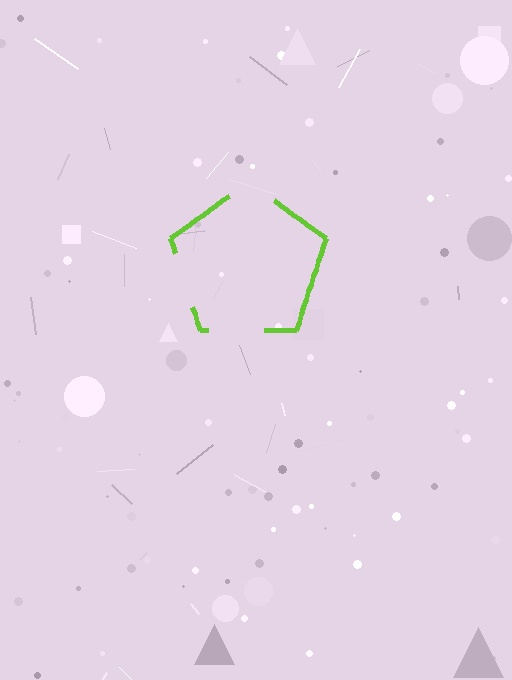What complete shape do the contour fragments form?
The contour fragments form a pentagon.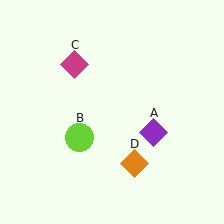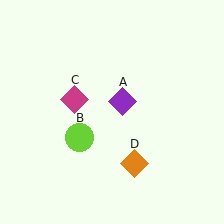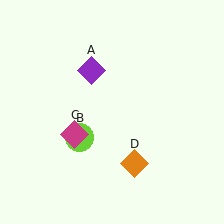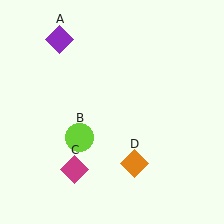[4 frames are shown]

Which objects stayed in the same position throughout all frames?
Lime circle (object B) and orange diamond (object D) remained stationary.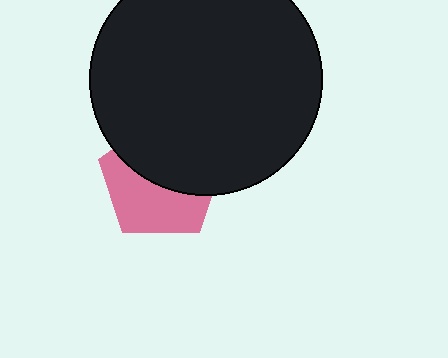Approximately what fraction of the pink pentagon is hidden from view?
Roughly 51% of the pink pentagon is hidden behind the black circle.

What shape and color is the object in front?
The object in front is a black circle.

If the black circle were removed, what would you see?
You would see the complete pink pentagon.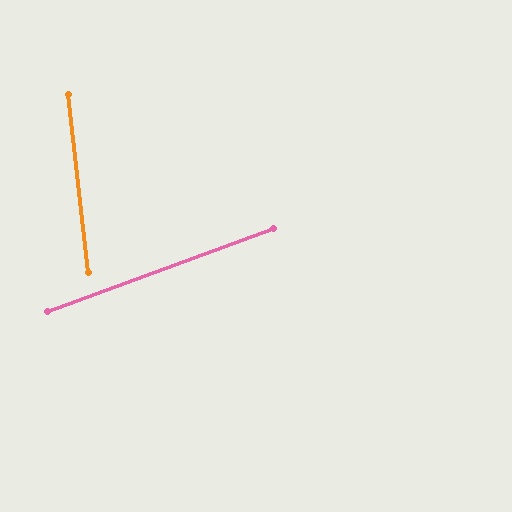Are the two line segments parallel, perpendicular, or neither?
Neither parallel nor perpendicular — they differ by about 76°.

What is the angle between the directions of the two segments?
Approximately 76 degrees.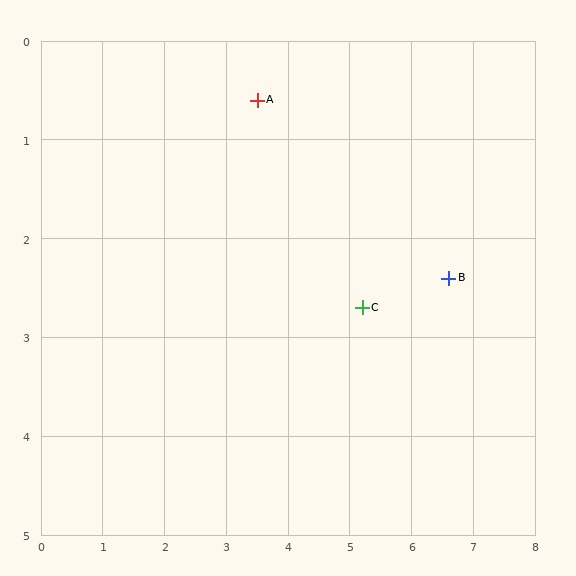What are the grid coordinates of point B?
Point B is at approximately (6.6, 2.4).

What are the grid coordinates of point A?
Point A is at approximately (3.5, 0.6).